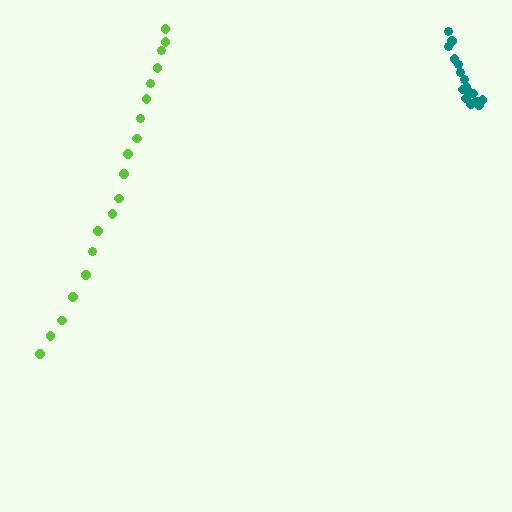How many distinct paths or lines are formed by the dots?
There are 2 distinct paths.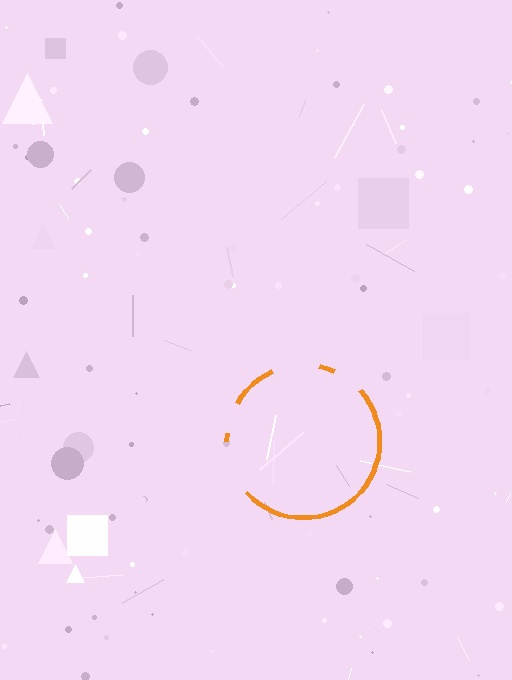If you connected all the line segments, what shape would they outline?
They would outline a circle.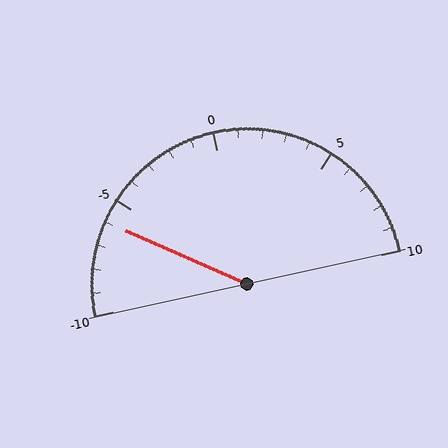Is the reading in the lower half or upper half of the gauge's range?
The reading is in the lower half of the range (-10 to 10).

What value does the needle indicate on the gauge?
The needle indicates approximately -6.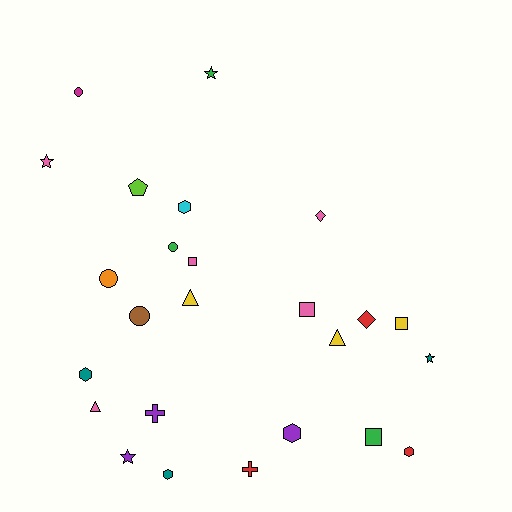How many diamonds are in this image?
There are 2 diamonds.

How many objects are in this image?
There are 25 objects.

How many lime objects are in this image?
There is 1 lime object.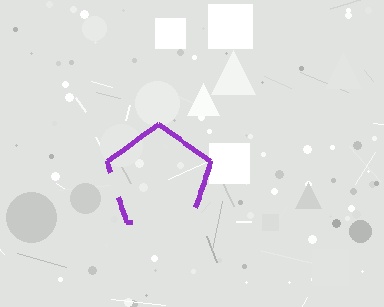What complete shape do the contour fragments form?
The contour fragments form a pentagon.